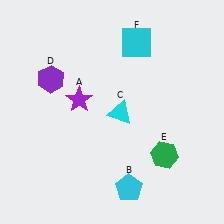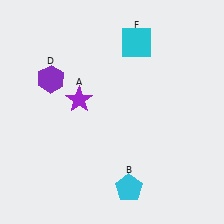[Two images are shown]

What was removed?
The green hexagon (E), the cyan triangle (C) were removed in Image 2.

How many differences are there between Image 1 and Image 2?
There are 2 differences between the two images.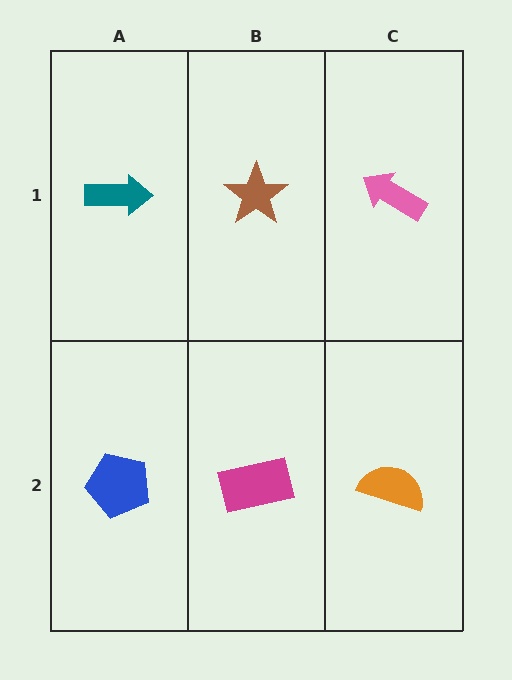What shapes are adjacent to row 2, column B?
A brown star (row 1, column B), a blue pentagon (row 2, column A), an orange semicircle (row 2, column C).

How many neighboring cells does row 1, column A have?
2.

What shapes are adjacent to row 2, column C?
A pink arrow (row 1, column C), a magenta rectangle (row 2, column B).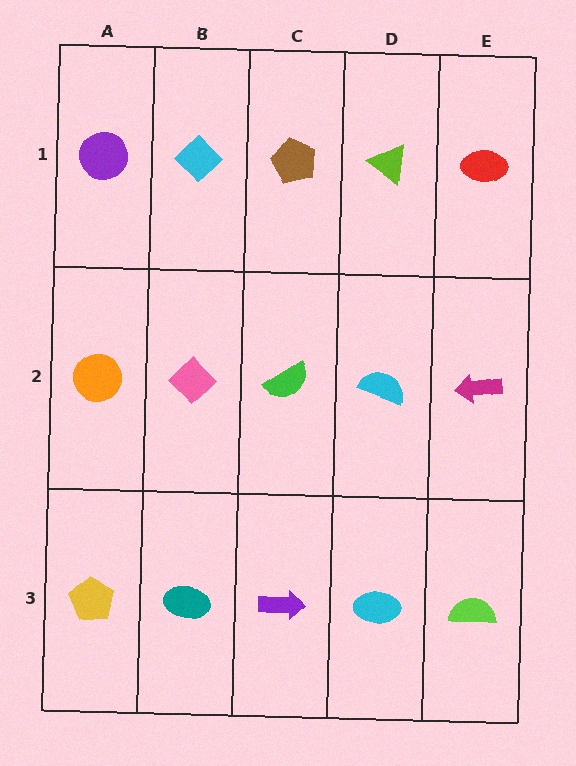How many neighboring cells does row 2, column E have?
3.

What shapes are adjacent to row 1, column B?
A pink diamond (row 2, column B), a purple circle (row 1, column A), a brown pentagon (row 1, column C).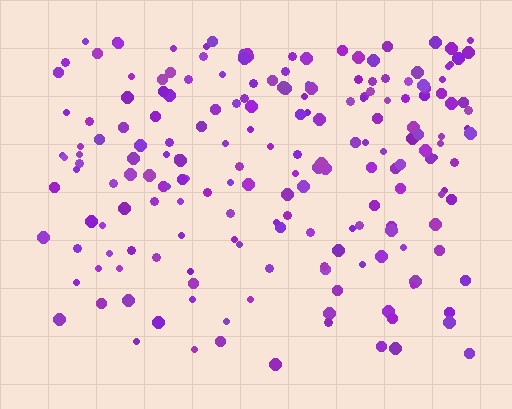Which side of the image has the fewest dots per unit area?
The bottom.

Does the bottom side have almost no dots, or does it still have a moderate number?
Still a moderate number, just noticeably fewer than the top.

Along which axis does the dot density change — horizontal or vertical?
Vertical.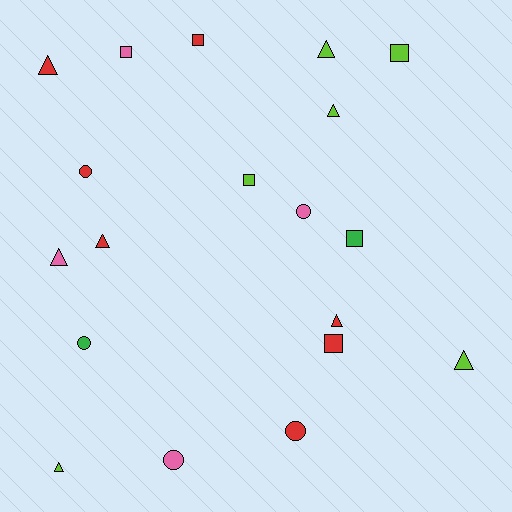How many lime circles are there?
There are no lime circles.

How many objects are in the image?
There are 19 objects.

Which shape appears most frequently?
Triangle, with 8 objects.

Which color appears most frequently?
Red, with 7 objects.